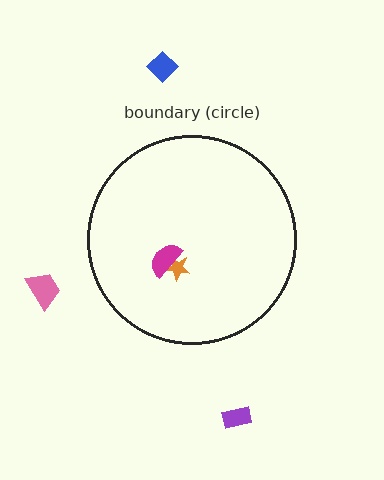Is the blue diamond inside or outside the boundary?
Outside.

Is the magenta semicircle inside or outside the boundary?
Inside.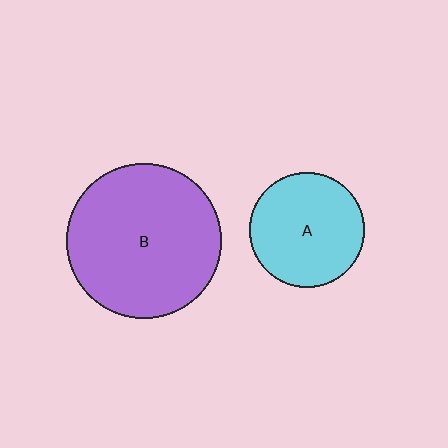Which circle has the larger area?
Circle B (purple).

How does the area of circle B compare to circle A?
Approximately 1.8 times.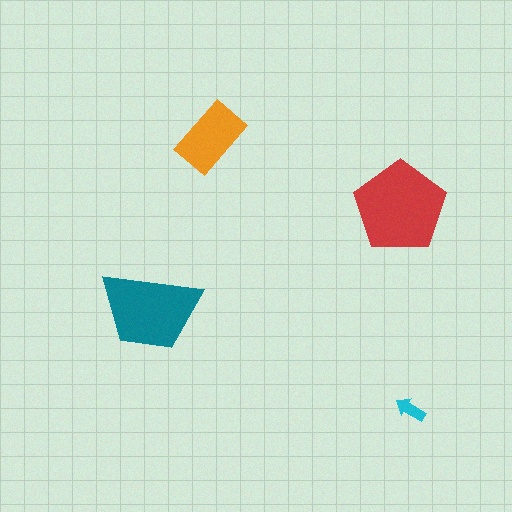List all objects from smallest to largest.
The cyan arrow, the orange rectangle, the teal trapezoid, the red pentagon.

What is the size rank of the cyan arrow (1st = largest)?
4th.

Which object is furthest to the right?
The cyan arrow is rightmost.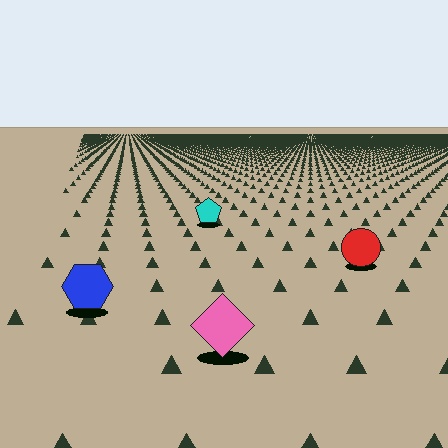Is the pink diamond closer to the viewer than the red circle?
Yes. The pink diamond is closer — you can tell from the texture gradient: the ground texture is coarser near it.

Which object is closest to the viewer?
The pink diamond is closest. The texture marks near it are larger and more spread out.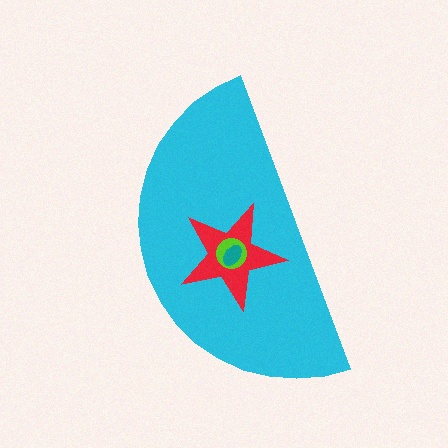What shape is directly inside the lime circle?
The teal ellipse.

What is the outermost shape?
The cyan semicircle.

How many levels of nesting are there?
4.